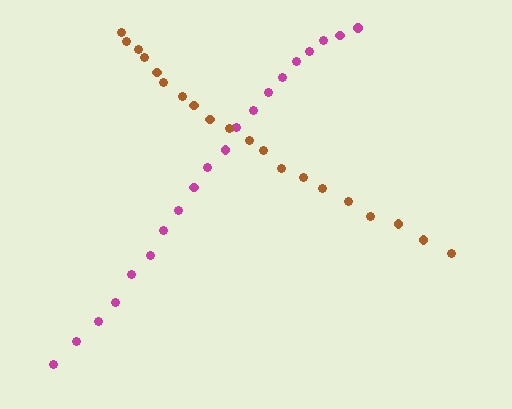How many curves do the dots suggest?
There are 2 distinct paths.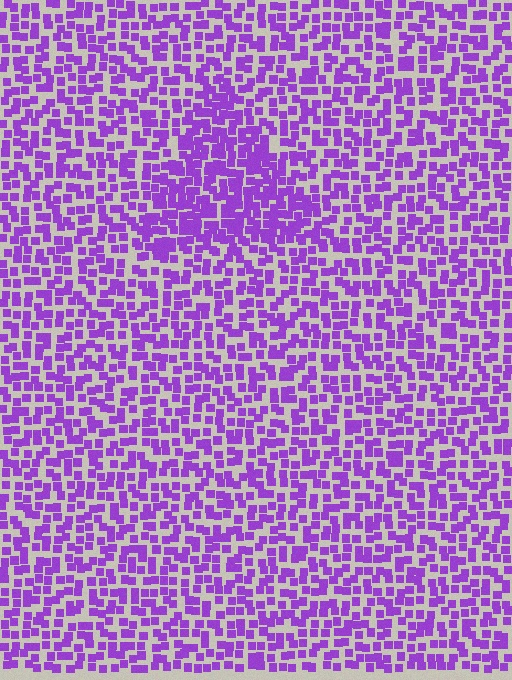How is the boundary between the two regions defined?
The boundary is defined by a change in element density (approximately 1.6x ratio). All elements are the same color, size, and shape.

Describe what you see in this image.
The image contains small purple elements arranged at two different densities. A triangle-shaped region is visible where the elements are more densely packed than the surrounding area.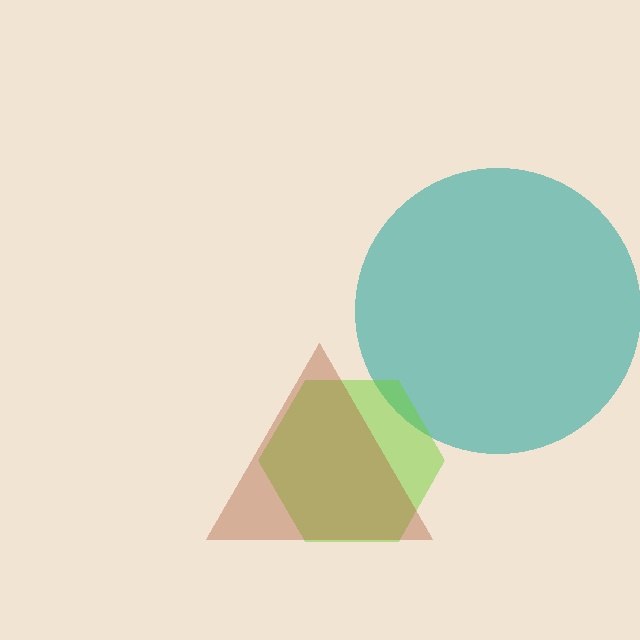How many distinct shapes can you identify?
There are 3 distinct shapes: a teal circle, a lime hexagon, a brown triangle.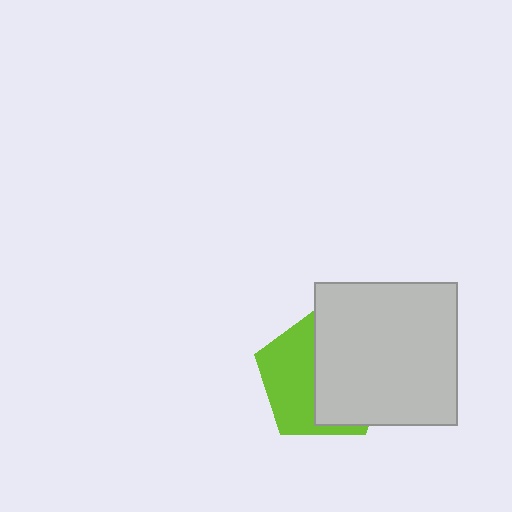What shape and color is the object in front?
The object in front is a light gray square.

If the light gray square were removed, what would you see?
You would see the complete lime pentagon.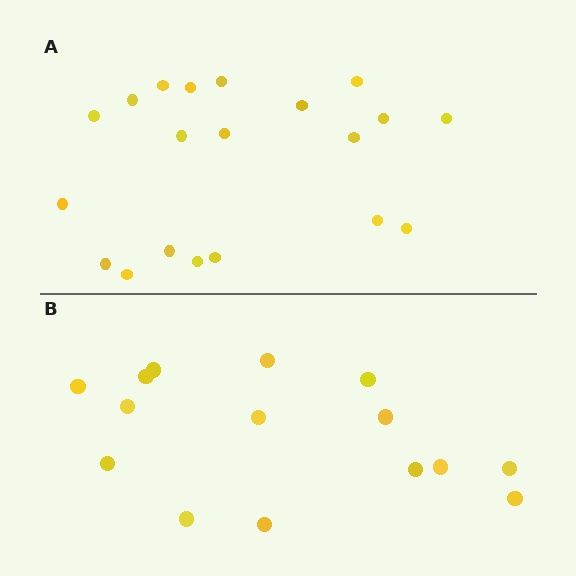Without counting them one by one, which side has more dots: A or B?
Region A (the top region) has more dots.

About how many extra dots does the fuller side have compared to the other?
Region A has about 5 more dots than region B.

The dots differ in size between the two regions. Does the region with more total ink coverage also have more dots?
No. Region B has more total ink coverage because its dots are larger, but region A actually contains more individual dots. Total area can be misleading — the number of items is what matters here.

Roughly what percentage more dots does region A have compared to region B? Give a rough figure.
About 35% more.